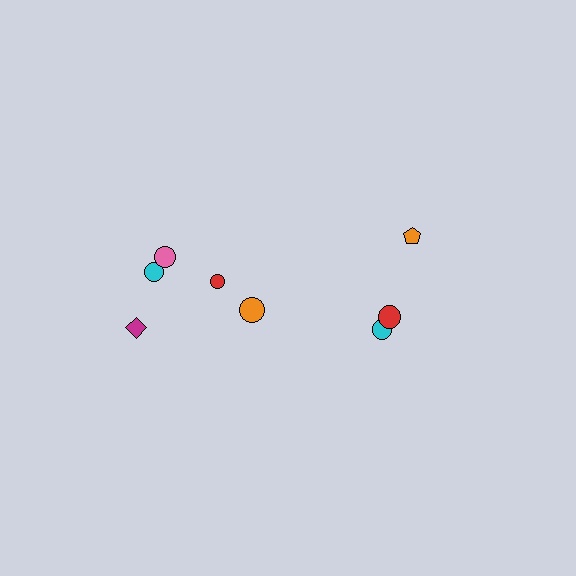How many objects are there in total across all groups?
There are 8 objects.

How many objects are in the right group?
There are 3 objects.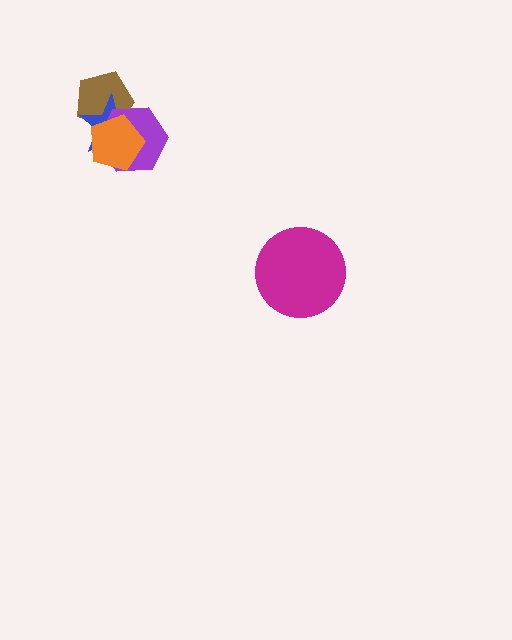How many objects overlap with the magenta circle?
0 objects overlap with the magenta circle.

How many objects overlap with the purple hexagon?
3 objects overlap with the purple hexagon.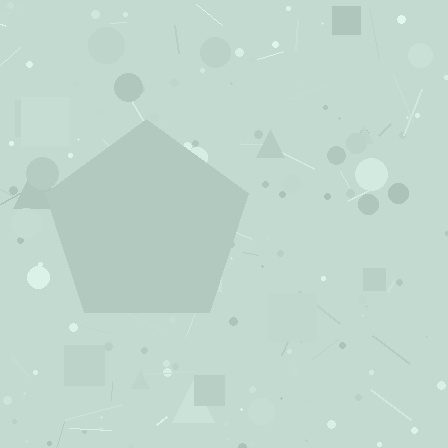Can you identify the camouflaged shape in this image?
The camouflaged shape is a pentagon.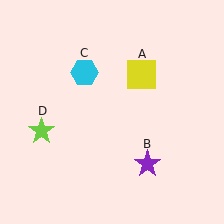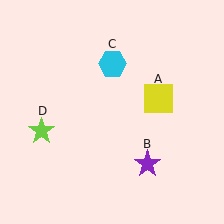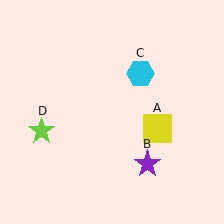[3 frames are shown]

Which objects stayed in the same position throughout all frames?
Purple star (object B) and lime star (object D) remained stationary.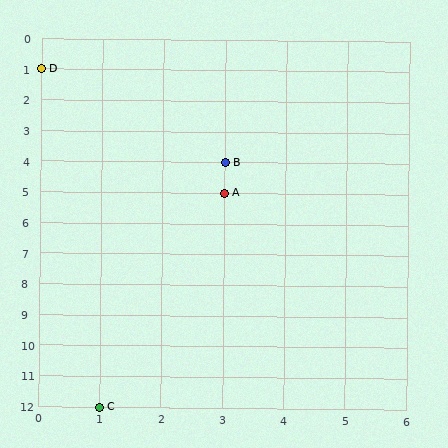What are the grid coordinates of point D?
Point D is at grid coordinates (0, 1).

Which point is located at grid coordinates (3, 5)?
Point A is at (3, 5).